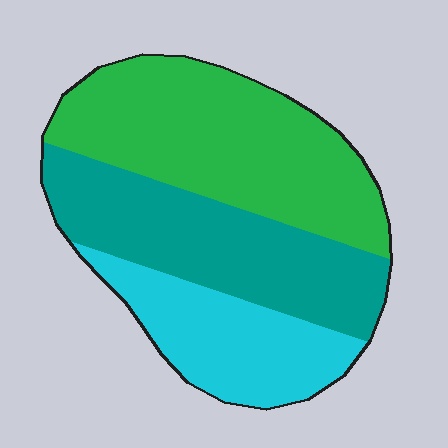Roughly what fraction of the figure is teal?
Teal covers 34% of the figure.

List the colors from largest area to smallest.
From largest to smallest: green, teal, cyan.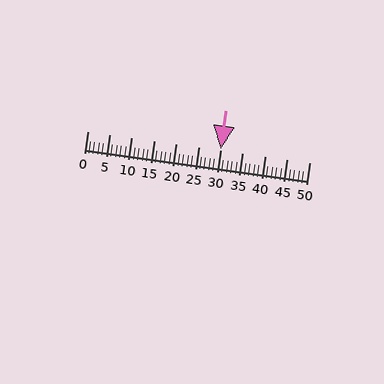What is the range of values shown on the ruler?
The ruler shows values from 0 to 50.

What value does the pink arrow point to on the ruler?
The pink arrow points to approximately 30.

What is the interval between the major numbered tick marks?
The major tick marks are spaced 5 units apart.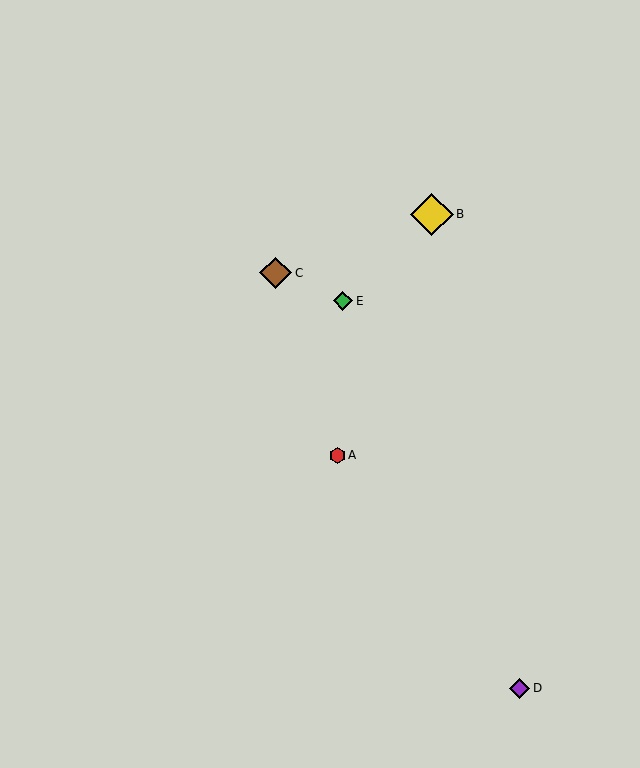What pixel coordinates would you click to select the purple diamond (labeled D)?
Click at (520, 688) to select the purple diamond D.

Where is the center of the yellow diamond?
The center of the yellow diamond is at (432, 214).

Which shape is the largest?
The yellow diamond (labeled B) is the largest.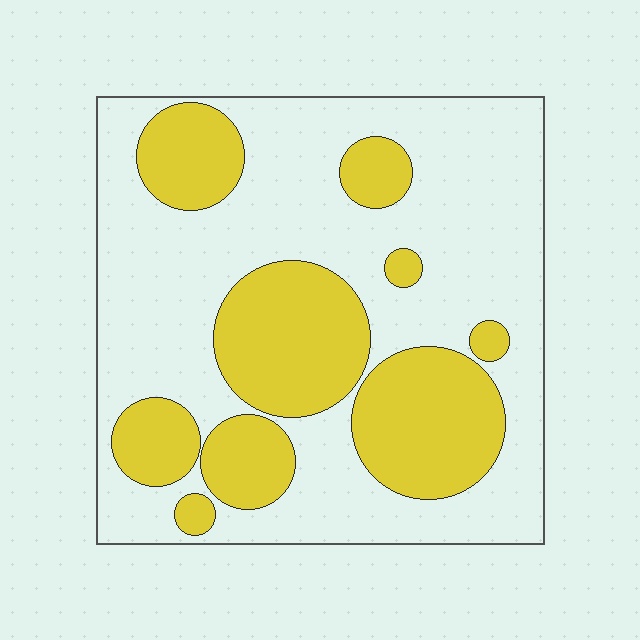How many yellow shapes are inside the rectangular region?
9.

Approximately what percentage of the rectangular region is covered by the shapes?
Approximately 35%.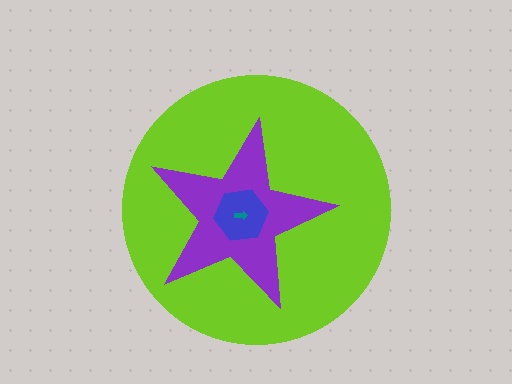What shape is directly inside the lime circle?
The purple star.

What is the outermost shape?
The lime circle.